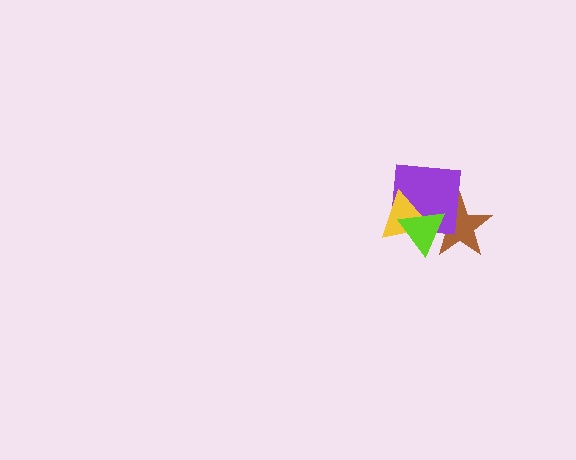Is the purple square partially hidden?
Yes, it is partially covered by another shape.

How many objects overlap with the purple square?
3 objects overlap with the purple square.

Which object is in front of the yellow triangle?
The lime triangle is in front of the yellow triangle.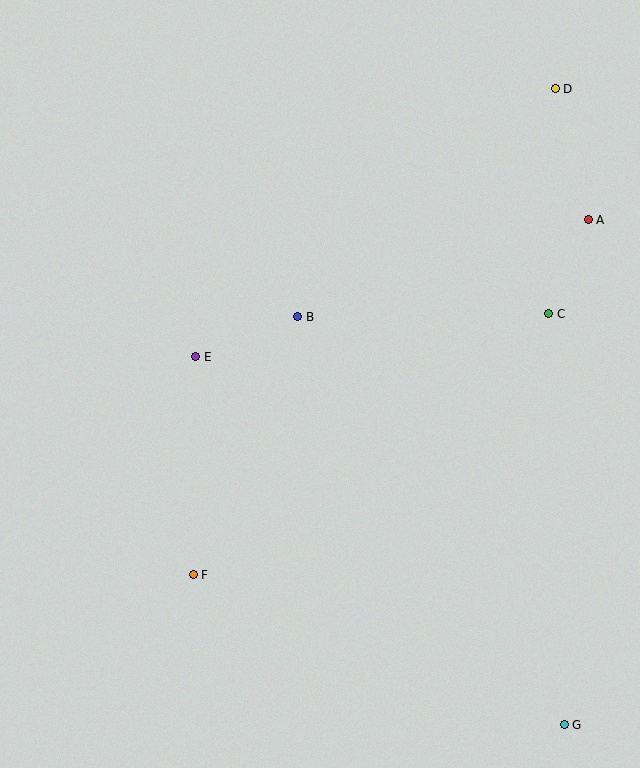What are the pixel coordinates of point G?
Point G is at (564, 725).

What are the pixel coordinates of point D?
Point D is at (555, 89).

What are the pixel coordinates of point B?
Point B is at (298, 317).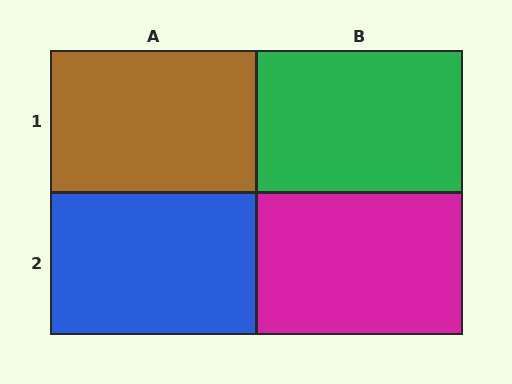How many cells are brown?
1 cell is brown.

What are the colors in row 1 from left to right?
Brown, green.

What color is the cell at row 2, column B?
Magenta.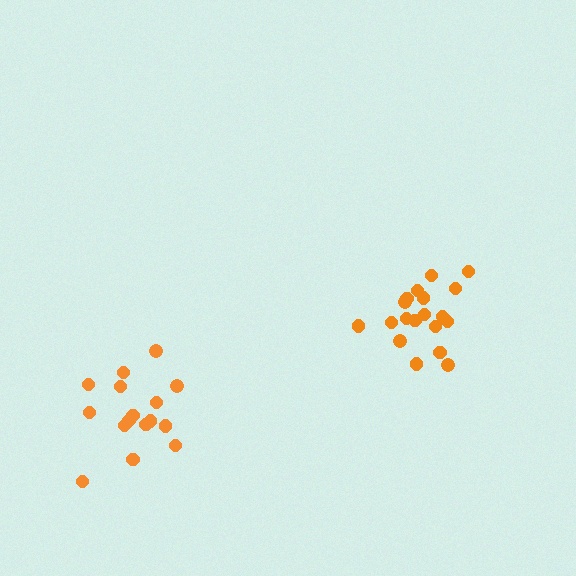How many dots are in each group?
Group 1: 17 dots, Group 2: 19 dots (36 total).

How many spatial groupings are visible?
There are 2 spatial groupings.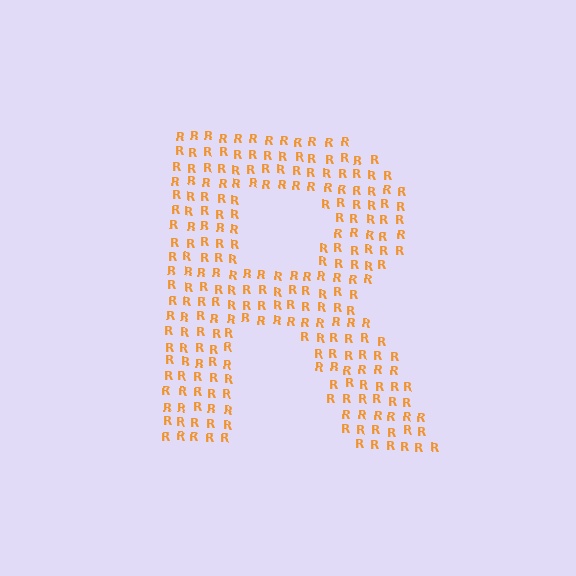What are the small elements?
The small elements are letter R's.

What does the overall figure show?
The overall figure shows the letter R.